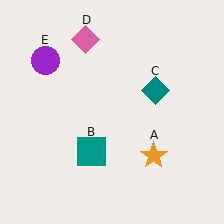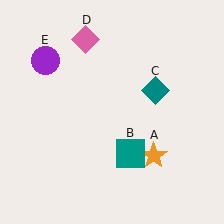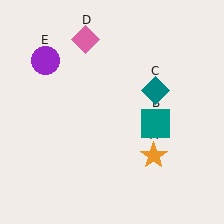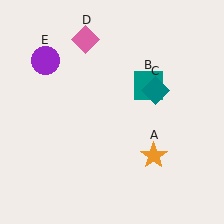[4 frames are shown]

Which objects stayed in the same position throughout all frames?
Orange star (object A) and teal diamond (object C) and pink diamond (object D) and purple circle (object E) remained stationary.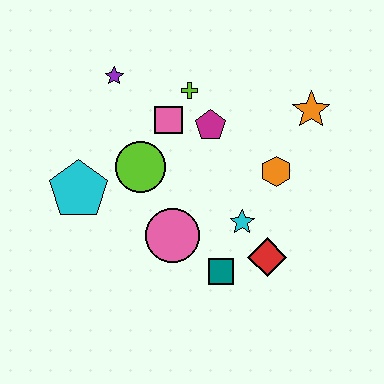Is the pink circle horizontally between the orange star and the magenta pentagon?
No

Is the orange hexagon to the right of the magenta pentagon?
Yes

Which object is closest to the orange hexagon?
The cyan star is closest to the orange hexagon.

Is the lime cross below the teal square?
No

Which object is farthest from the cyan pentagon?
The orange star is farthest from the cyan pentagon.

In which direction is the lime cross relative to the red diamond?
The lime cross is above the red diamond.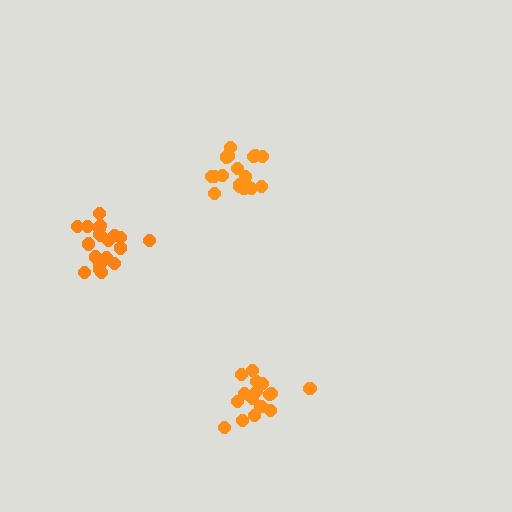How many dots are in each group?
Group 1: 19 dots, Group 2: 21 dots, Group 3: 17 dots (57 total).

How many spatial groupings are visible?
There are 3 spatial groupings.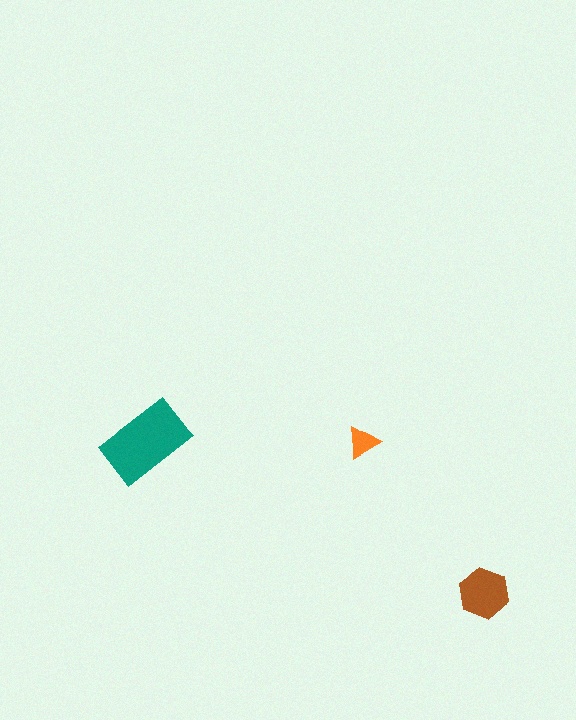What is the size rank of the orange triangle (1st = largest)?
3rd.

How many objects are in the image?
There are 3 objects in the image.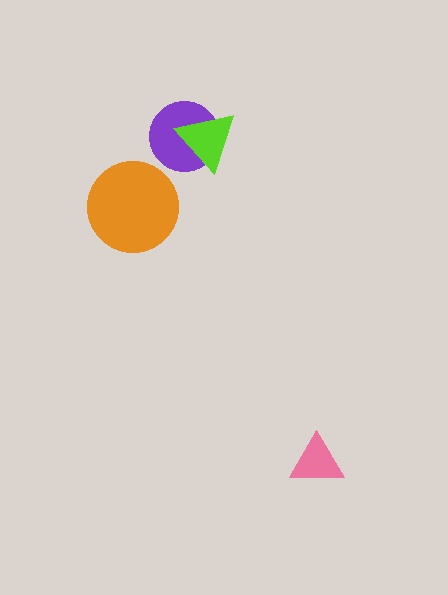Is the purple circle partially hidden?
Yes, it is partially covered by another shape.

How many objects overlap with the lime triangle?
1 object overlaps with the lime triangle.